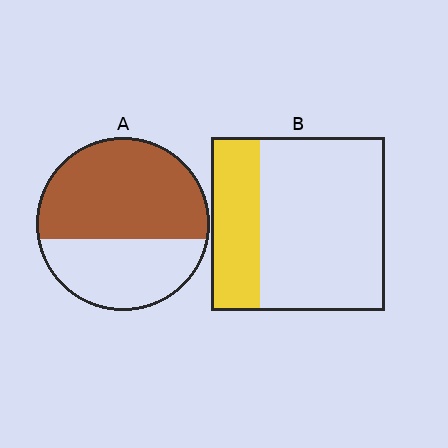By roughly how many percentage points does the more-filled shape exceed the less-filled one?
By roughly 35 percentage points (A over B).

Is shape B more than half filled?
No.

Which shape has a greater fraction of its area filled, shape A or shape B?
Shape A.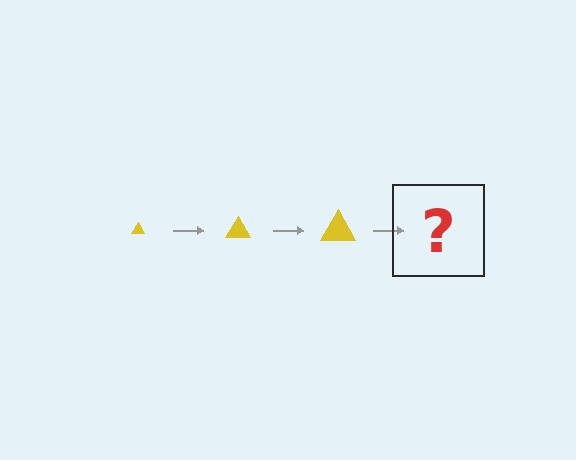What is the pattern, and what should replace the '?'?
The pattern is that the triangle gets progressively larger each step. The '?' should be a yellow triangle, larger than the previous one.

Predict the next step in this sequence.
The next step is a yellow triangle, larger than the previous one.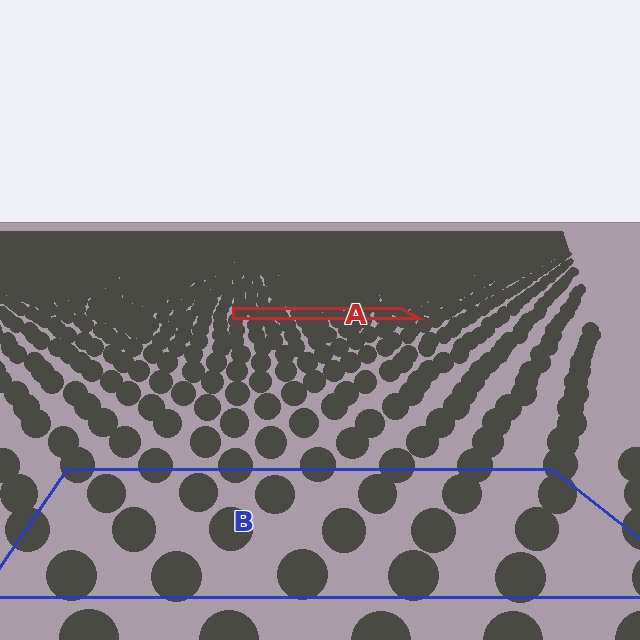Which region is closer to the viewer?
Region B is closer. The texture elements there are larger and more spread out.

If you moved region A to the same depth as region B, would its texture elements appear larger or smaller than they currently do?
They would appear larger. At a closer depth, the same texture elements are projected at a bigger on-screen size.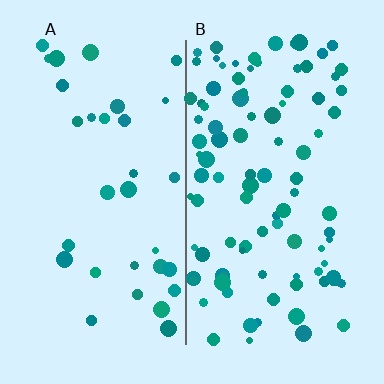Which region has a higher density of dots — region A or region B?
B (the right).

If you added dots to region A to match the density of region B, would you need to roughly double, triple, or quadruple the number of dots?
Approximately triple.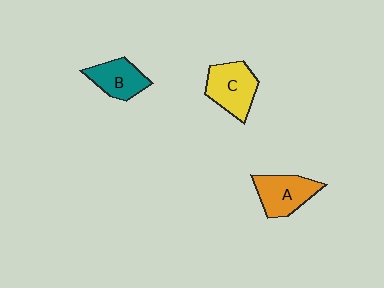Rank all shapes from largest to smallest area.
From largest to smallest: C (yellow), A (orange), B (teal).